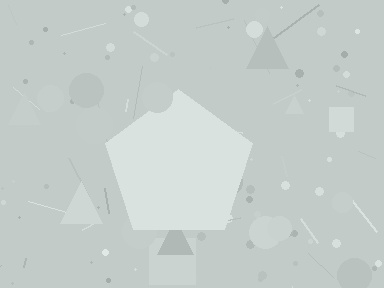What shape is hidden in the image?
A pentagon is hidden in the image.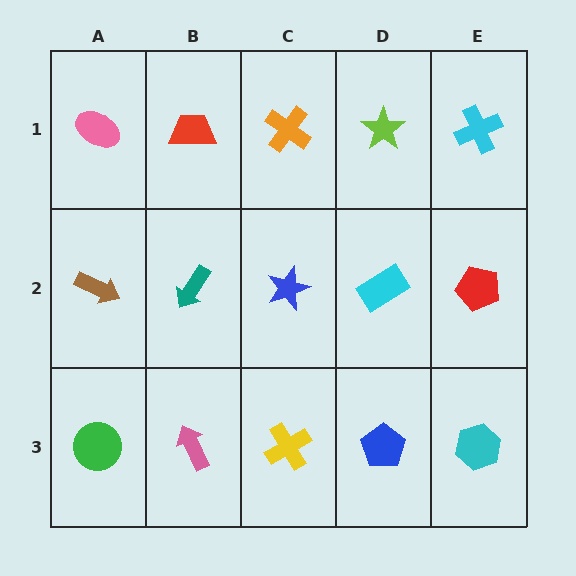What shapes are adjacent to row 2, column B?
A red trapezoid (row 1, column B), a pink arrow (row 3, column B), a brown arrow (row 2, column A), a blue star (row 2, column C).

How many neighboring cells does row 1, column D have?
3.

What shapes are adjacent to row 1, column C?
A blue star (row 2, column C), a red trapezoid (row 1, column B), a lime star (row 1, column D).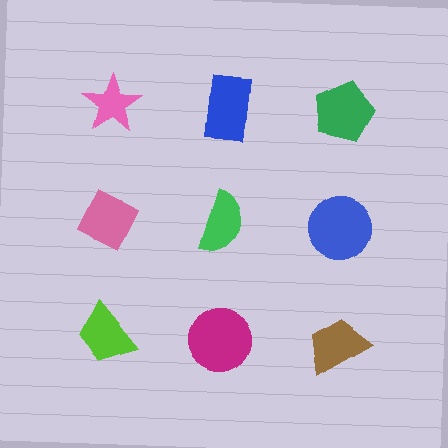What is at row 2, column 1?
A pink diamond.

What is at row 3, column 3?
A brown trapezoid.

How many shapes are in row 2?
3 shapes.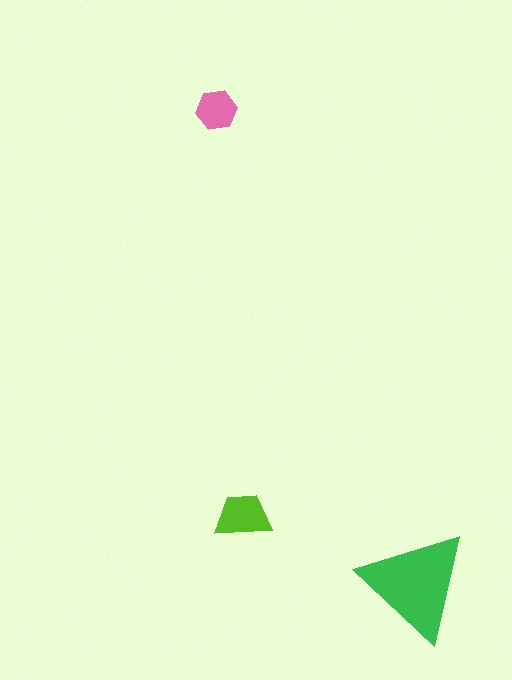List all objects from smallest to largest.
The pink hexagon, the lime trapezoid, the green triangle.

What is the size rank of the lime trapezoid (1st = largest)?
2nd.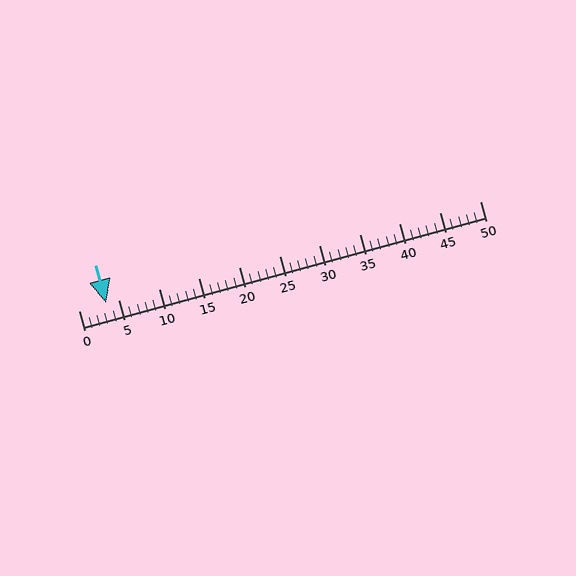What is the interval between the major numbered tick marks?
The major tick marks are spaced 5 units apart.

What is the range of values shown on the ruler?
The ruler shows values from 0 to 50.